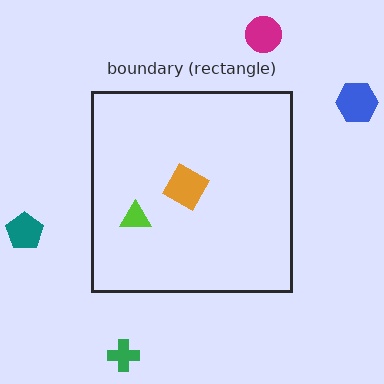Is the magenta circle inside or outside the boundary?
Outside.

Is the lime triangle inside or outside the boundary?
Inside.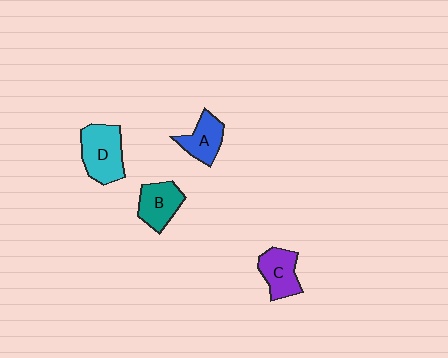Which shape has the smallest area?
Shape A (blue).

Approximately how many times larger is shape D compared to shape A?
Approximately 1.5 times.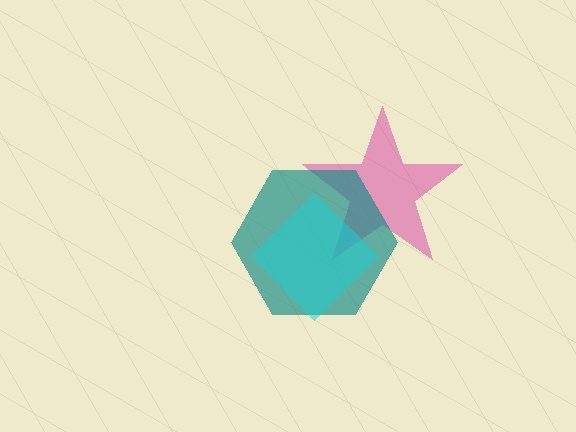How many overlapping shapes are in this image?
There are 3 overlapping shapes in the image.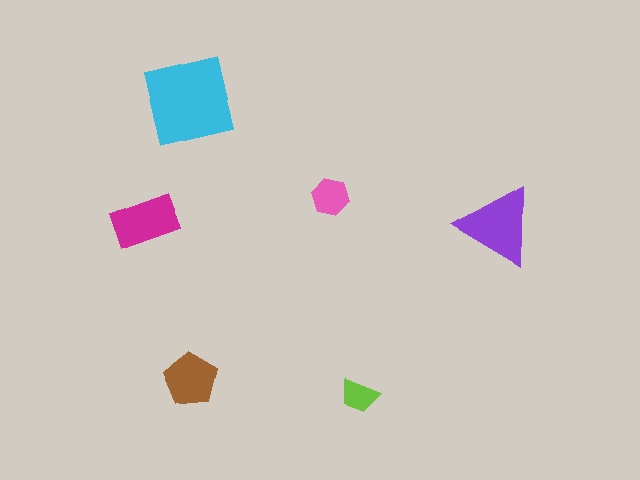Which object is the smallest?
The lime trapezoid.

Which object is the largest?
The cyan square.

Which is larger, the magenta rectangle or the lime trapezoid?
The magenta rectangle.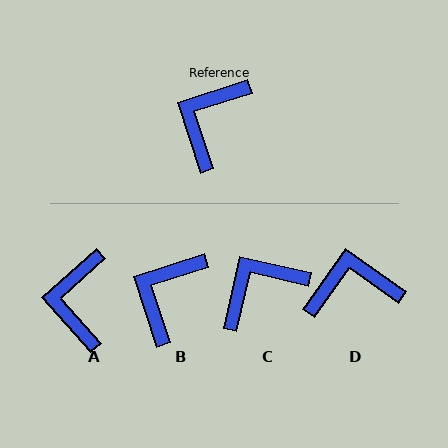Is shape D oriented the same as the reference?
No, it is off by about 54 degrees.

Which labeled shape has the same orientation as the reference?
B.